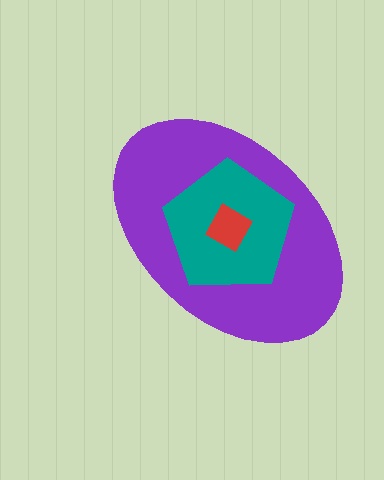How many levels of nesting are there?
3.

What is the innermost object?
The red diamond.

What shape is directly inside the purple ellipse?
The teal pentagon.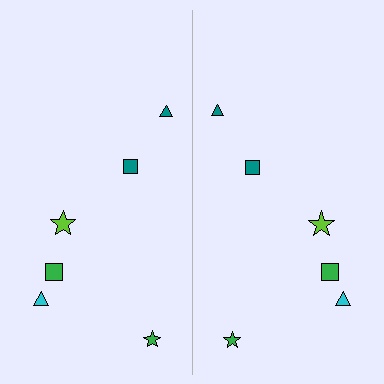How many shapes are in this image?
There are 12 shapes in this image.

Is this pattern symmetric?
Yes, this pattern has bilateral (reflection) symmetry.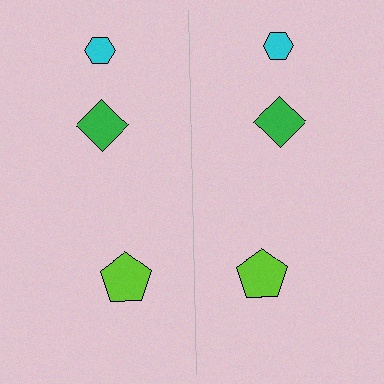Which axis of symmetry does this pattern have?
The pattern has a vertical axis of symmetry running through the center of the image.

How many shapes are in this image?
There are 6 shapes in this image.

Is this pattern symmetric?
Yes, this pattern has bilateral (reflection) symmetry.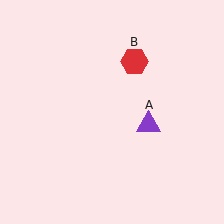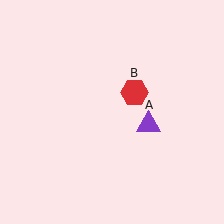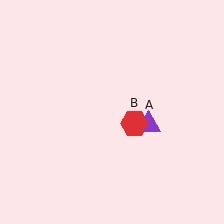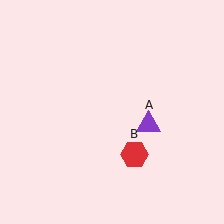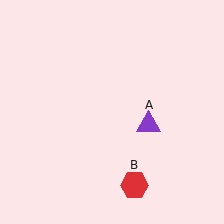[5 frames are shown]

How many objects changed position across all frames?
1 object changed position: red hexagon (object B).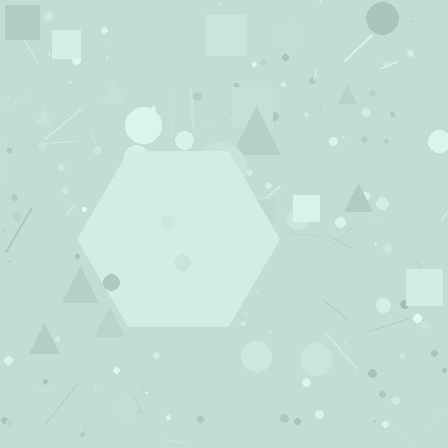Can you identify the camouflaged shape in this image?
The camouflaged shape is a hexagon.